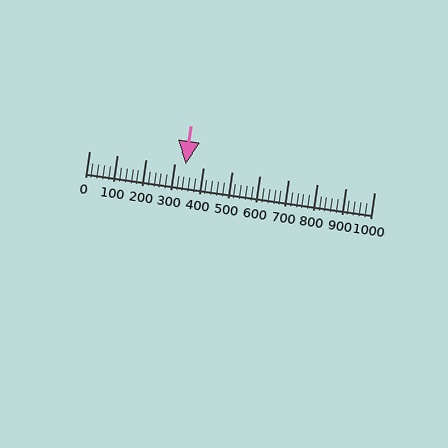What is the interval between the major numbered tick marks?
The major tick marks are spaced 100 units apart.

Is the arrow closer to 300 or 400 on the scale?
The arrow is closer to 300.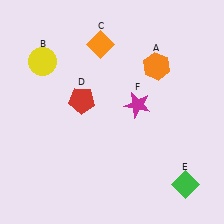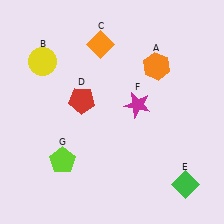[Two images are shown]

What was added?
A lime pentagon (G) was added in Image 2.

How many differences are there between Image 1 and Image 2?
There is 1 difference between the two images.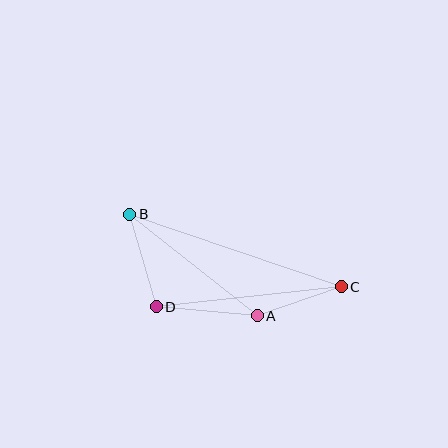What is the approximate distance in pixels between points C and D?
The distance between C and D is approximately 186 pixels.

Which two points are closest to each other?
Points A and C are closest to each other.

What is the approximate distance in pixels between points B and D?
The distance between B and D is approximately 96 pixels.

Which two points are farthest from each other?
Points B and C are farthest from each other.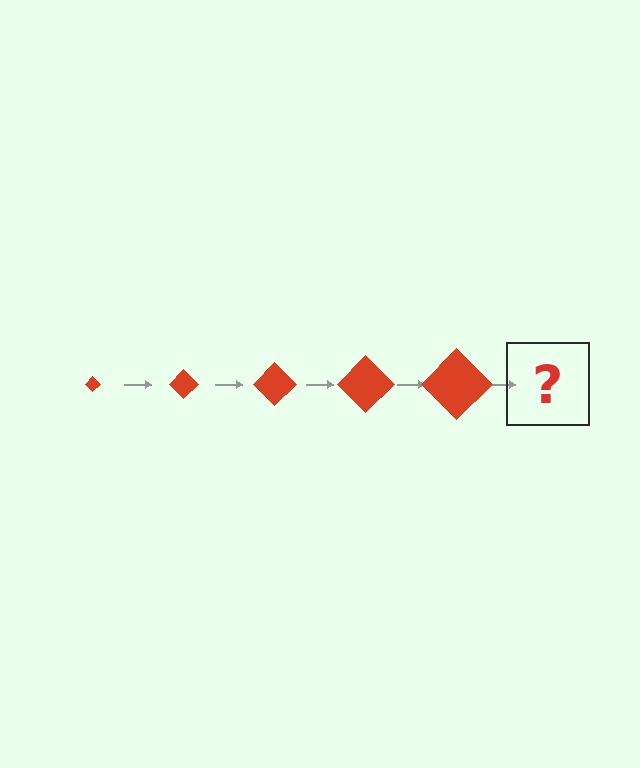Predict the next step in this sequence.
The next step is a red diamond, larger than the previous one.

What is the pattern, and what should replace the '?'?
The pattern is that the diamond gets progressively larger each step. The '?' should be a red diamond, larger than the previous one.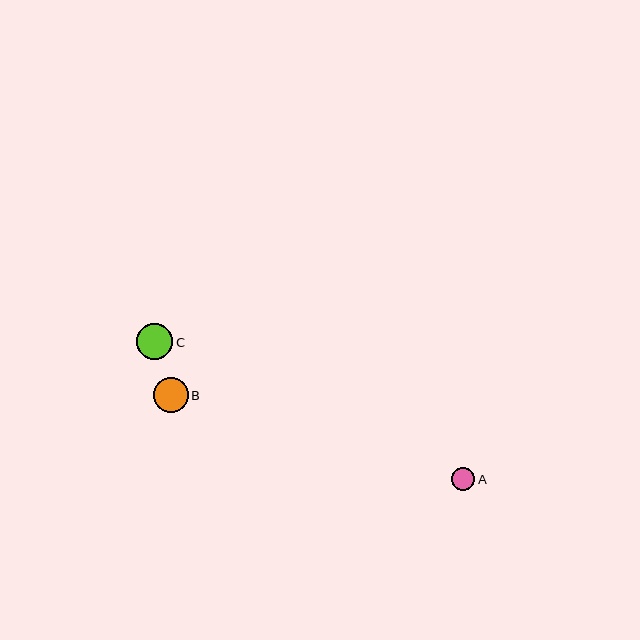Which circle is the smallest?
Circle A is the smallest with a size of approximately 23 pixels.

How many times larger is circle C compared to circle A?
Circle C is approximately 1.6 times the size of circle A.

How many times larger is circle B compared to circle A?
Circle B is approximately 1.5 times the size of circle A.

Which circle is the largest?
Circle C is the largest with a size of approximately 36 pixels.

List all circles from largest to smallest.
From largest to smallest: C, B, A.